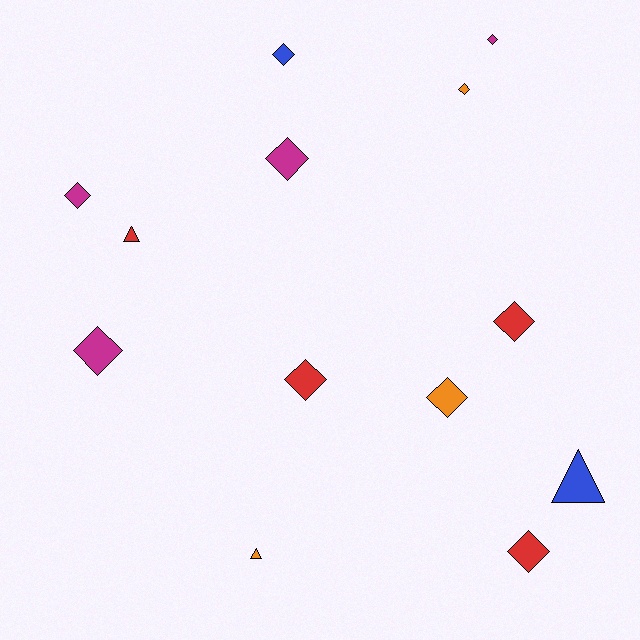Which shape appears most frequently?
Diamond, with 10 objects.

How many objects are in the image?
There are 13 objects.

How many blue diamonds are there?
There is 1 blue diamond.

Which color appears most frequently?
Magenta, with 4 objects.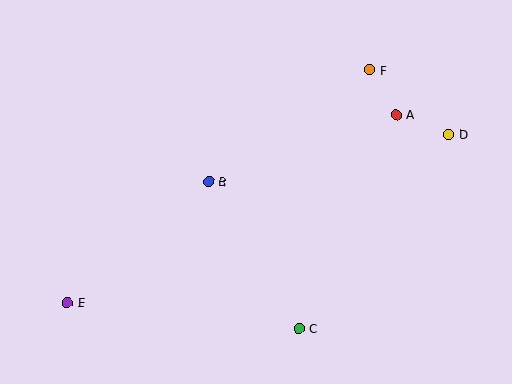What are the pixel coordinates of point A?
Point A is at (396, 114).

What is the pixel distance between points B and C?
The distance between B and C is 173 pixels.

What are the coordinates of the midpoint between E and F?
The midpoint between E and F is at (218, 186).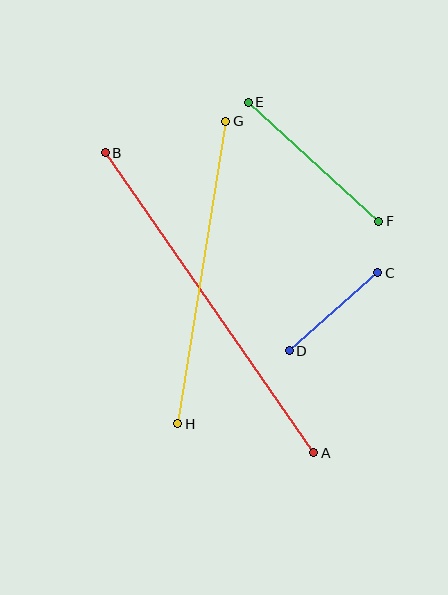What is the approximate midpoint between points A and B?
The midpoint is at approximately (209, 303) pixels.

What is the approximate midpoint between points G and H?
The midpoint is at approximately (202, 273) pixels.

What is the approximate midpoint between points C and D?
The midpoint is at approximately (333, 312) pixels.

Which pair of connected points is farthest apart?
Points A and B are farthest apart.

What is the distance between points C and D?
The distance is approximately 118 pixels.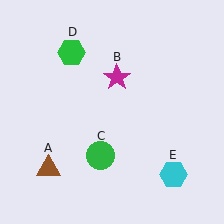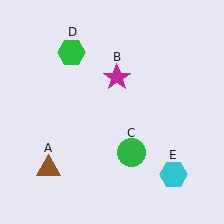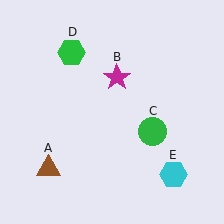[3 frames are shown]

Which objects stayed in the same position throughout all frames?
Brown triangle (object A) and magenta star (object B) and green hexagon (object D) and cyan hexagon (object E) remained stationary.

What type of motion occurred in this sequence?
The green circle (object C) rotated counterclockwise around the center of the scene.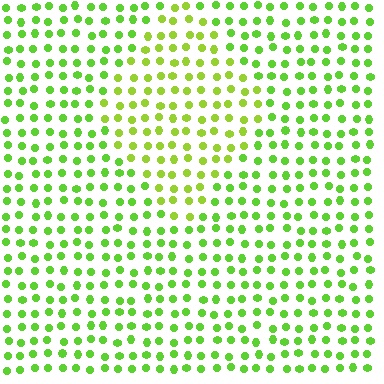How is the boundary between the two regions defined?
The boundary is defined purely by a slight shift in hue (about 22 degrees). Spacing, size, and orientation are identical on both sides.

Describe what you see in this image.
The image is filled with small lime elements in a uniform arrangement. A diamond-shaped region is visible where the elements are tinted to a slightly different hue, forming a subtle color boundary.